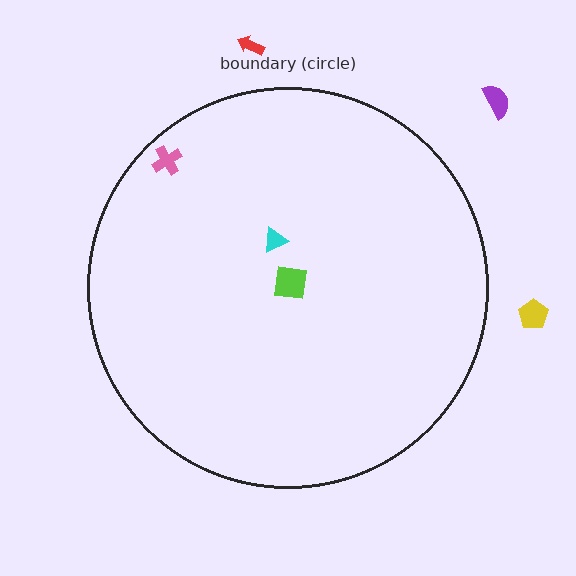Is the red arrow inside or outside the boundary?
Outside.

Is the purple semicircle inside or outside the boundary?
Outside.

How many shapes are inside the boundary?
3 inside, 3 outside.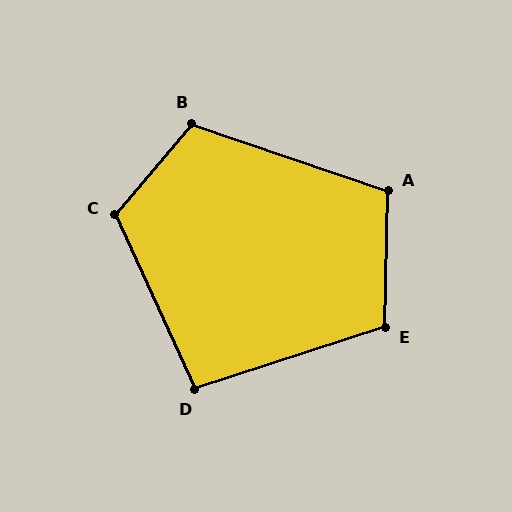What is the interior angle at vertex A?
Approximately 108 degrees (obtuse).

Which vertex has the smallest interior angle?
D, at approximately 96 degrees.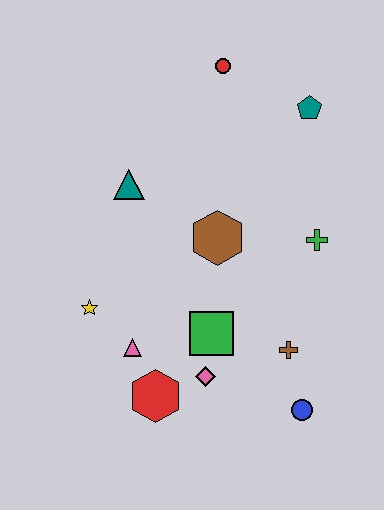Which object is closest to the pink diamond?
The green square is closest to the pink diamond.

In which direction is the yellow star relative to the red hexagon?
The yellow star is above the red hexagon.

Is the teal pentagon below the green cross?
No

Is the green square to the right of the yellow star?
Yes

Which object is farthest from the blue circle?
The red circle is farthest from the blue circle.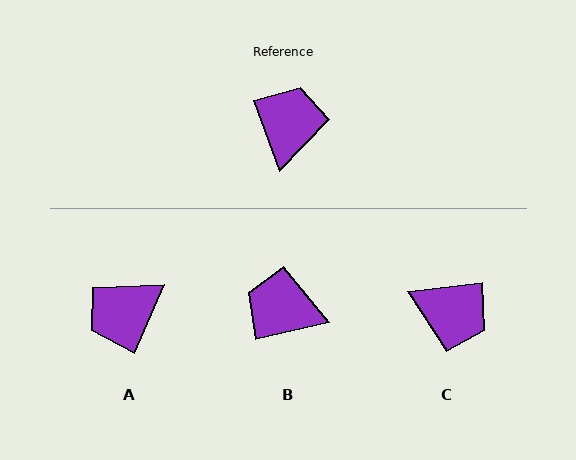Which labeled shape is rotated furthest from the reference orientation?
A, about 136 degrees away.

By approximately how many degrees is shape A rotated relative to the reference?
Approximately 136 degrees counter-clockwise.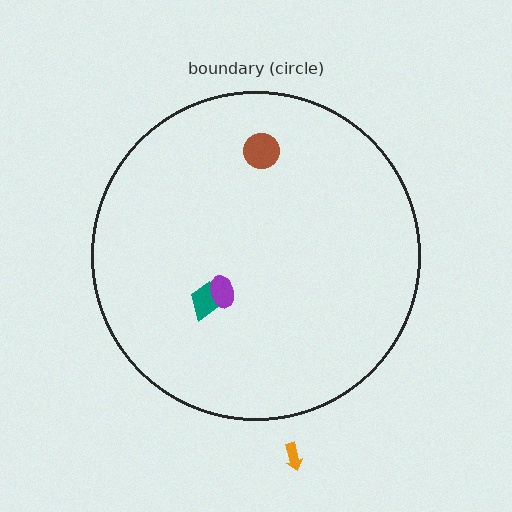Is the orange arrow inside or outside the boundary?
Outside.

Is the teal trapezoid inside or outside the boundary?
Inside.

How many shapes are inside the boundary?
3 inside, 1 outside.